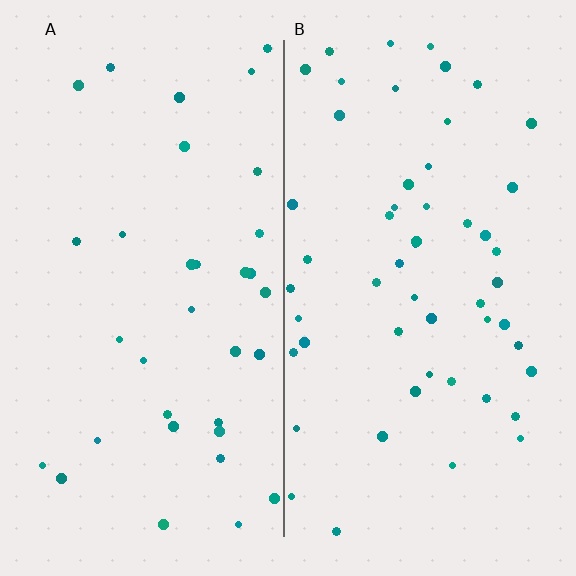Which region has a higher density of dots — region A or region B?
B (the right).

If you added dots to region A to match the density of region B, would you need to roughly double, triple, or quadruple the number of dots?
Approximately double.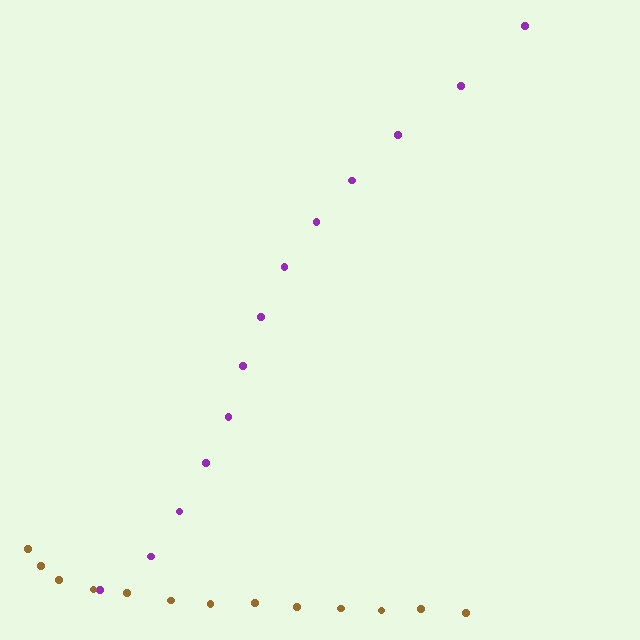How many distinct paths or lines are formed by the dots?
There are 2 distinct paths.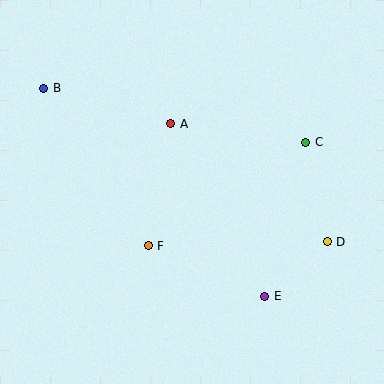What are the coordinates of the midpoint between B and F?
The midpoint between B and F is at (96, 167).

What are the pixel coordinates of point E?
Point E is at (265, 296).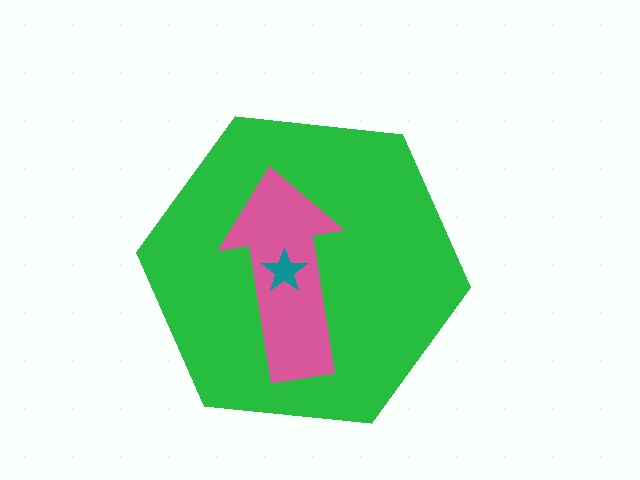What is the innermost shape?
The teal star.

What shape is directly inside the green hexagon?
The pink arrow.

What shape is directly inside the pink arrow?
The teal star.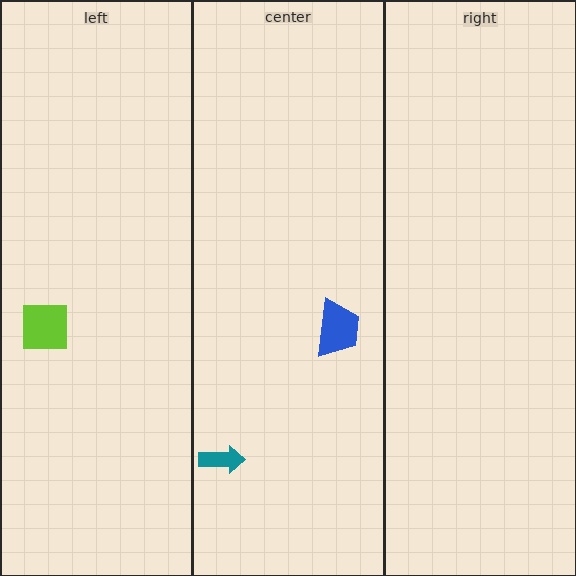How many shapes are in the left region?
1.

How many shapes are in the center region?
2.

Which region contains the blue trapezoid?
The center region.